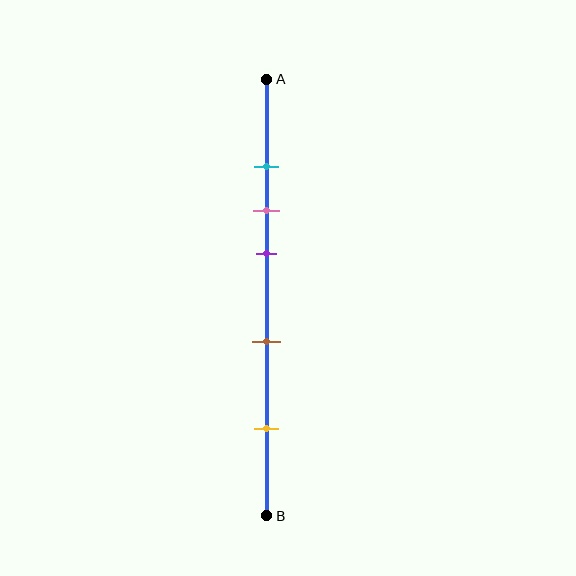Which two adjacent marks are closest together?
The cyan and pink marks are the closest adjacent pair.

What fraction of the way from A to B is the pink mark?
The pink mark is approximately 30% (0.3) of the way from A to B.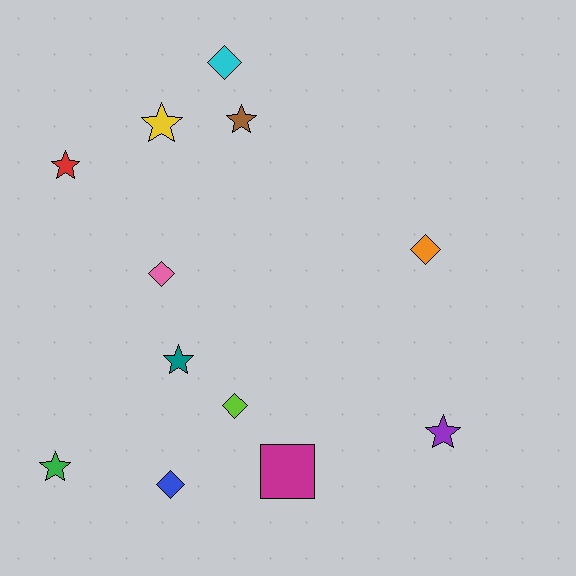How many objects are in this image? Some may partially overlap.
There are 12 objects.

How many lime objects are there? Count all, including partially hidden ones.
There is 1 lime object.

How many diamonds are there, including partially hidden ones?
There are 5 diamonds.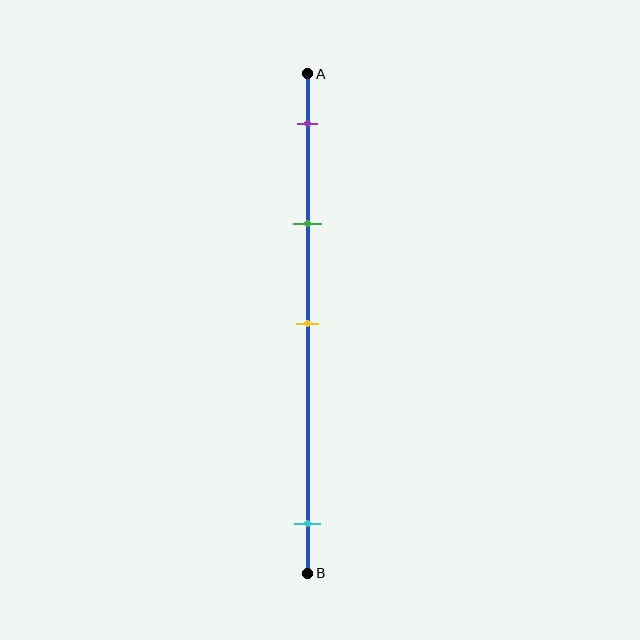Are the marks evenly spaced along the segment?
No, the marks are not evenly spaced.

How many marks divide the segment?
There are 4 marks dividing the segment.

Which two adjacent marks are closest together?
The purple and green marks are the closest adjacent pair.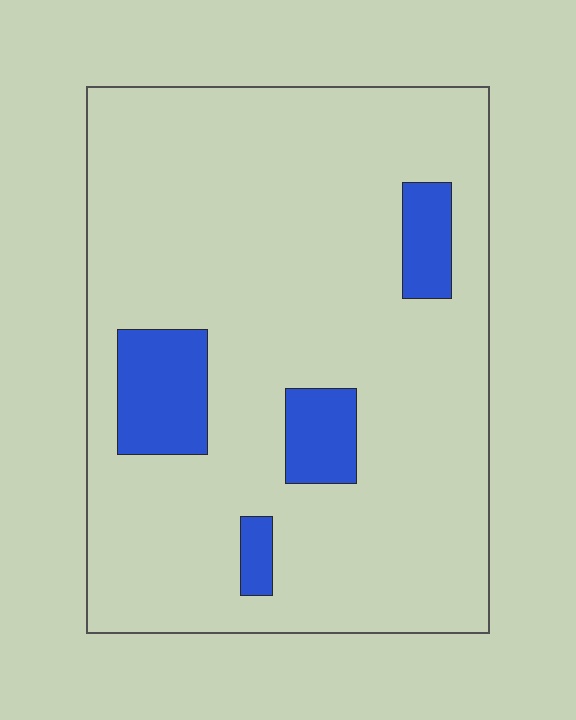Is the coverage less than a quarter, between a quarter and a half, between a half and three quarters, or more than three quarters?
Less than a quarter.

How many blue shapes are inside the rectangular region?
4.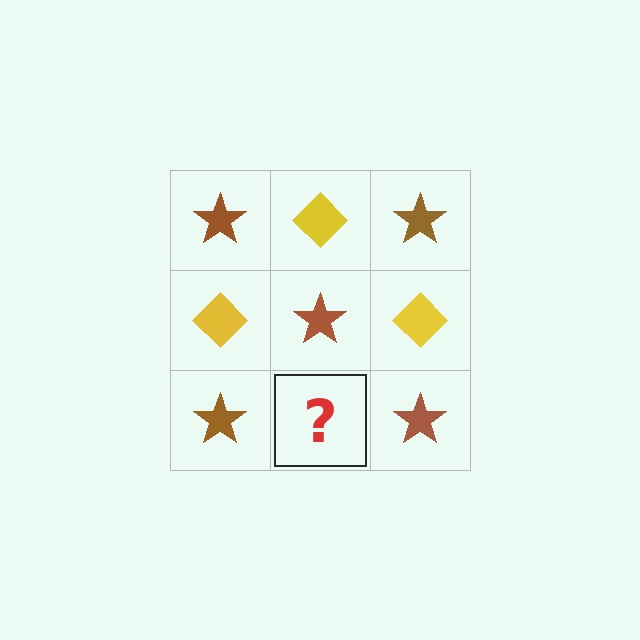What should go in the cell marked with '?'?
The missing cell should contain a yellow diamond.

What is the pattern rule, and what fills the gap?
The rule is that it alternates brown star and yellow diamond in a checkerboard pattern. The gap should be filled with a yellow diamond.